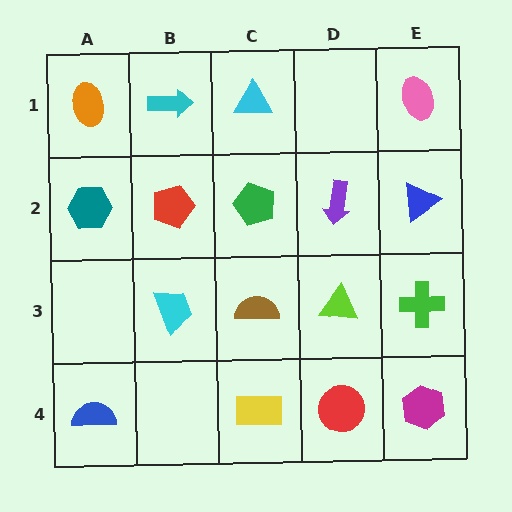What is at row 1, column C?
A cyan triangle.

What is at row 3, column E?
A green cross.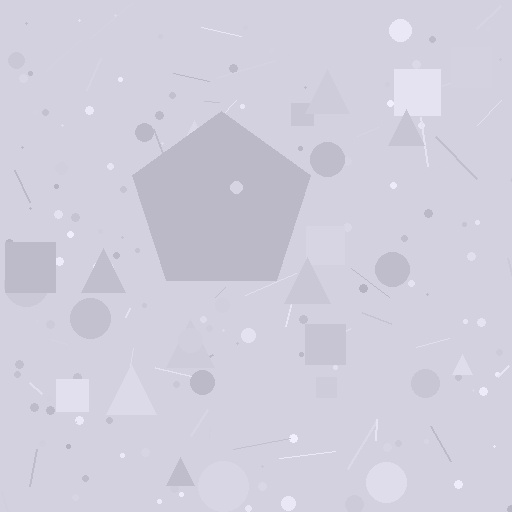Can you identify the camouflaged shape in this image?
The camouflaged shape is a pentagon.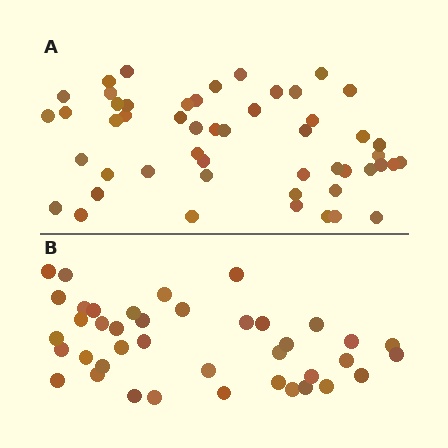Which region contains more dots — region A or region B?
Region A (the top region) has more dots.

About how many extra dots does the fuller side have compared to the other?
Region A has roughly 12 or so more dots than region B.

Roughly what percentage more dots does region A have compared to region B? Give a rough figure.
About 30% more.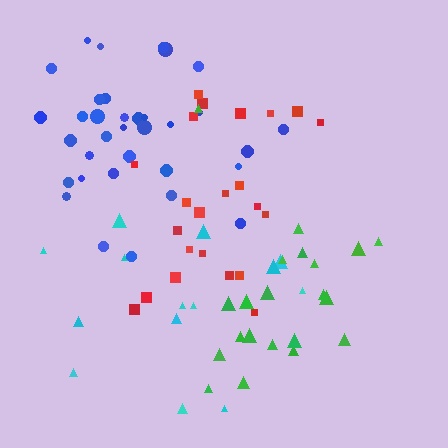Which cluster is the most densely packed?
Blue.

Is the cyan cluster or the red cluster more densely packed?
Red.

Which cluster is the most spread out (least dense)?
Cyan.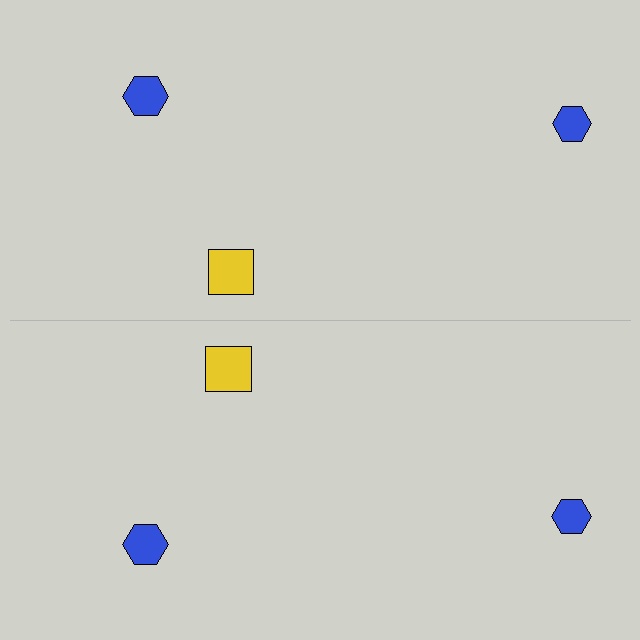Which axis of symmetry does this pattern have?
The pattern has a horizontal axis of symmetry running through the center of the image.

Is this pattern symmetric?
Yes, this pattern has bilateral (reflection) symmetry.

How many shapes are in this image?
There are 6 shapes in this image.